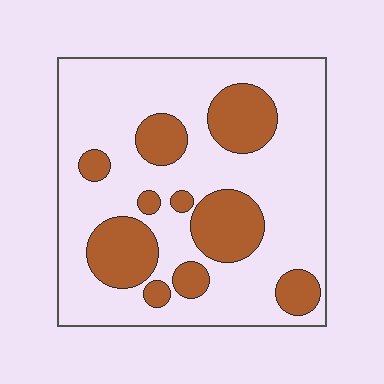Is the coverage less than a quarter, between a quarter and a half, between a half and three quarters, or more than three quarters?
Between a quarter and a half.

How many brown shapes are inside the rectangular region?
10.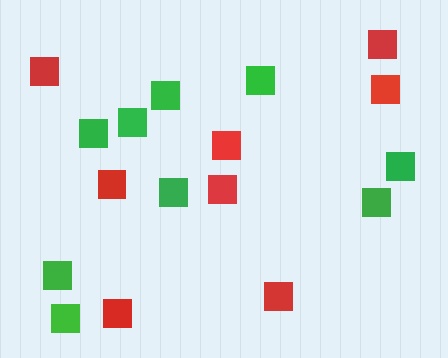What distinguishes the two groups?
There are 2 groups: one group of red squares (8) and one group of green squares (9).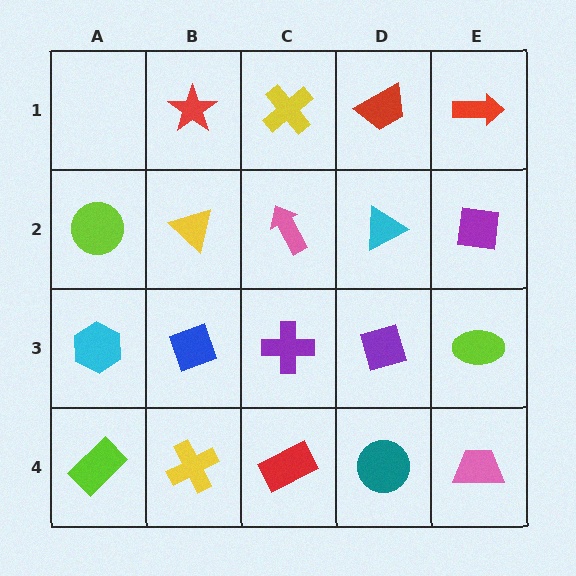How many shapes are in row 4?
5 shapes.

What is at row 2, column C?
A pink arrow.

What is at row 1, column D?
A red trapezoid.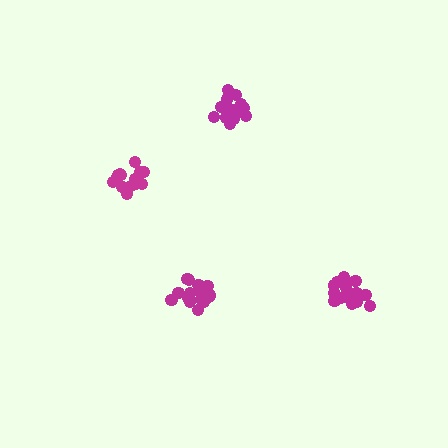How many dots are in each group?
Group 1: 15 dots, Group 2: 18 dots, Group 3: 19 dots, Group 4: 18 dots (70 total).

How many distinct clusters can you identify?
There are 4 distinct clusters.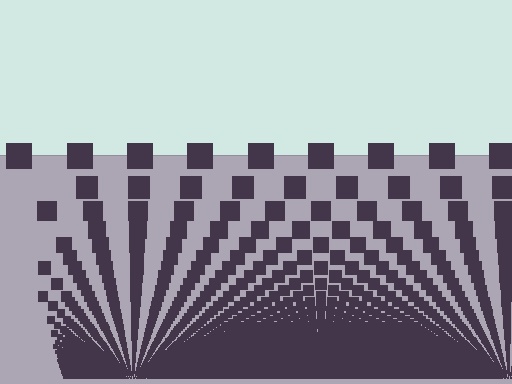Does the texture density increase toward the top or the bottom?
Density increases toward the bottom.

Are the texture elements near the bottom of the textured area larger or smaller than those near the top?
Smaller. The gradient is inverted — elements near the bottom are smaller and denser.